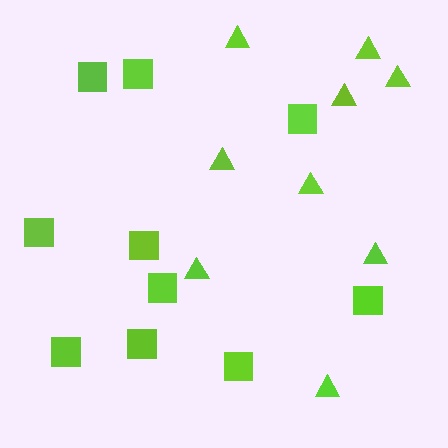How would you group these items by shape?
There are 2 groups: one group of triangles (9) and one group of squares (10).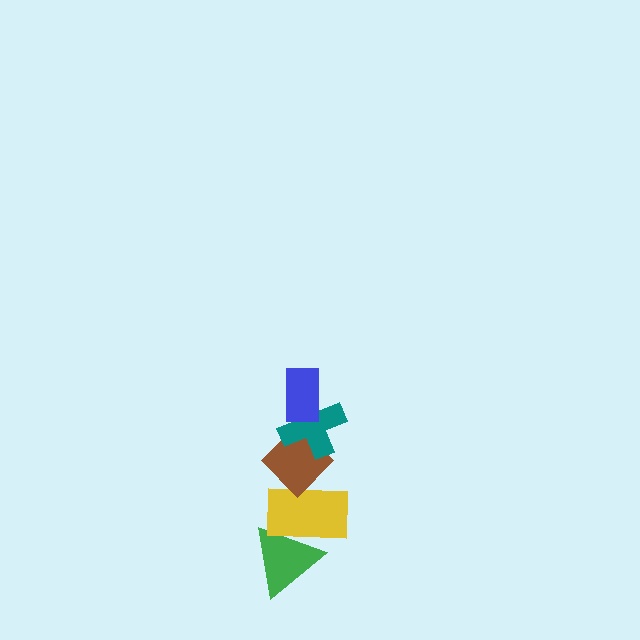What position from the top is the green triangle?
The green triangle is 5th from the top.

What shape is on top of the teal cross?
The blue rectangle is on top of the teal cross.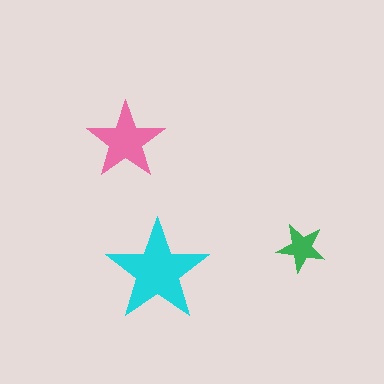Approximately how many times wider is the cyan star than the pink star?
About 1.5 times wider.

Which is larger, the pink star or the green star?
The pink one.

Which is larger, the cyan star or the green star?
The cyan one.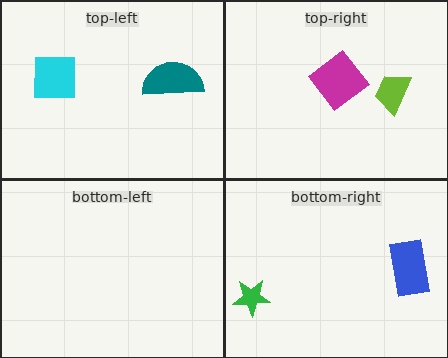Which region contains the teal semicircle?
The top-left region.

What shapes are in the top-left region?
The teal semicircle, the cyan square.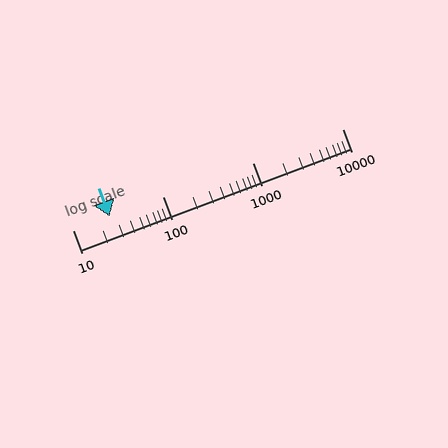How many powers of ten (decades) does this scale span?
The scale spans 3 decades, from 10 to 10000.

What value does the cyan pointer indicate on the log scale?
The pointer indicates approximately 26.